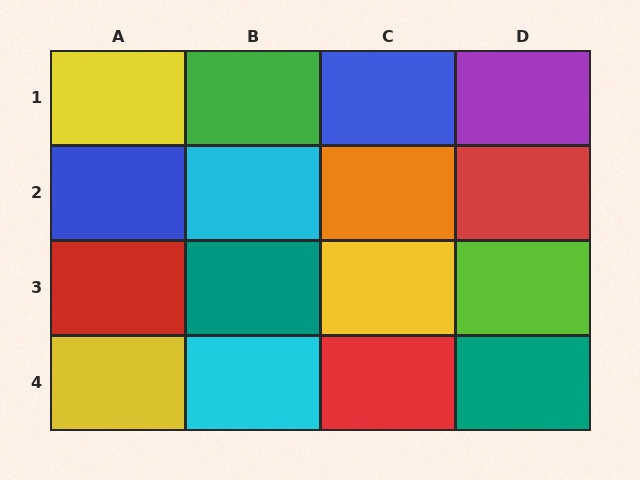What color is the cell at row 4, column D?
Teal.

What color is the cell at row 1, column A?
Yellow.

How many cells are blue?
2 cells are blue.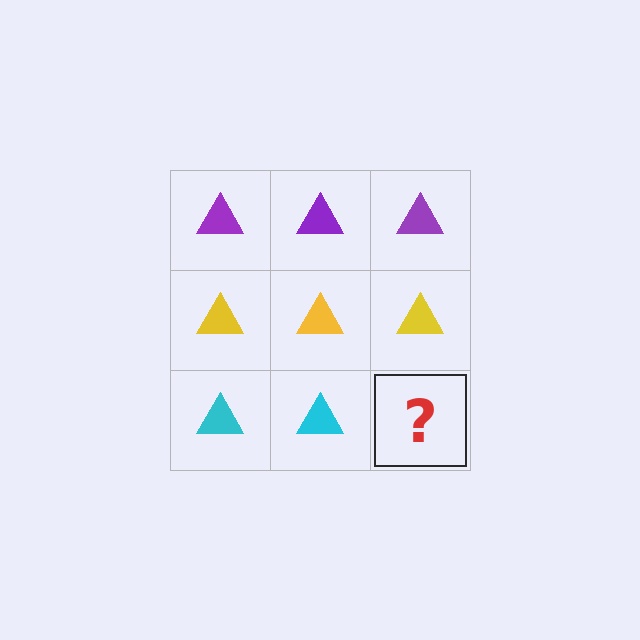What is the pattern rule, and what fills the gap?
The rule is that each row has a consistent color. The gap should be filled with a cyan triangle.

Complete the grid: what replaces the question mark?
The question mark should be replaced with a cyan triangle.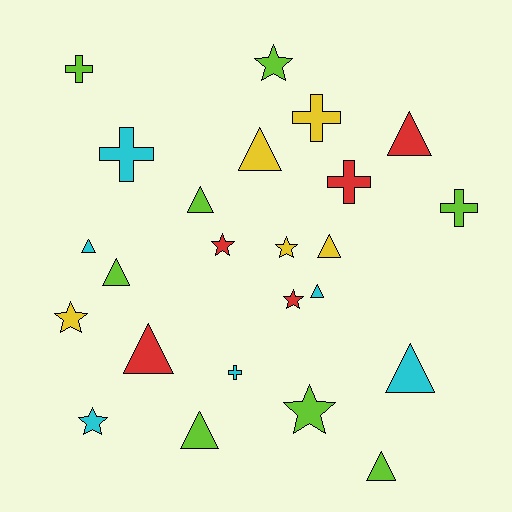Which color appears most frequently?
Lime, with 8 objects.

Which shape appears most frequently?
Triangle, with 11 objects.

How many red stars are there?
There are 2 red stars.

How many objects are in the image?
There are 24 objects.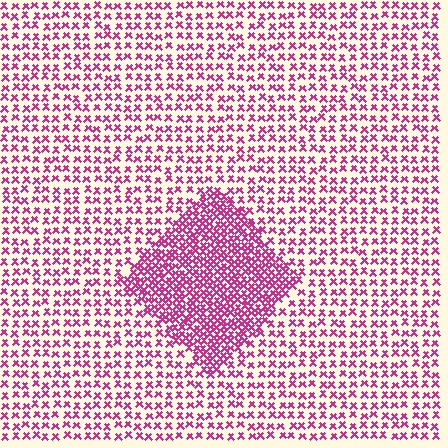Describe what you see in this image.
The image contains small magenta elements arranged at two different densities. A diamond-shaped region is visible where the elements are more densely packed than the surrounding area.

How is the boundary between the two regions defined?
The boundary is defined by a change in element density (approximately 2.2x ratio). All elements are the same color, size, and shape.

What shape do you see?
I see a diamond.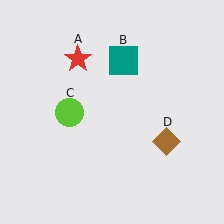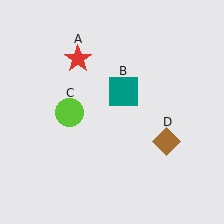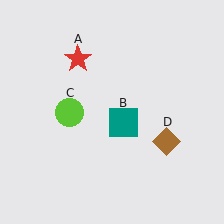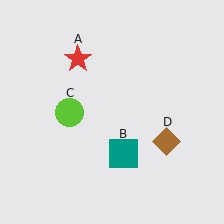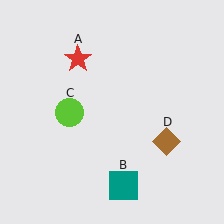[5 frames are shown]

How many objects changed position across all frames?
1 object changed position: teal square (object B).